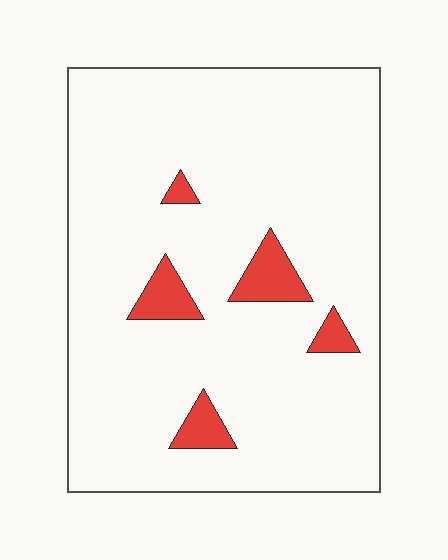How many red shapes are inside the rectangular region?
5.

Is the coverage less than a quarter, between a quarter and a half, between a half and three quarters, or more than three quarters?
Less than a quarter.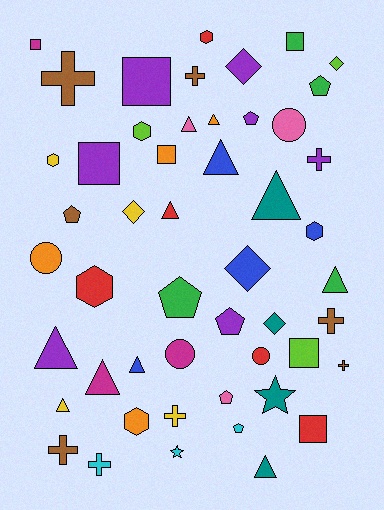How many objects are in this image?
There are 50 objects.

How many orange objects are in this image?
There are 4 orange objects.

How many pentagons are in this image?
There are 7 pentagons.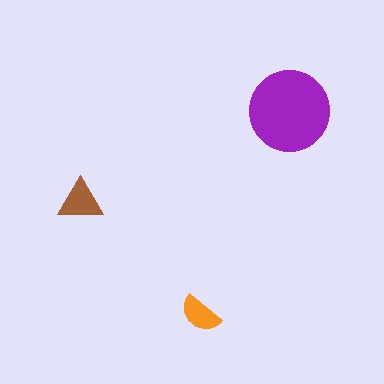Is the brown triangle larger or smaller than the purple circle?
Smaller.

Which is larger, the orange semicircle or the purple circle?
The purple circle.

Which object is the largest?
The purple circle.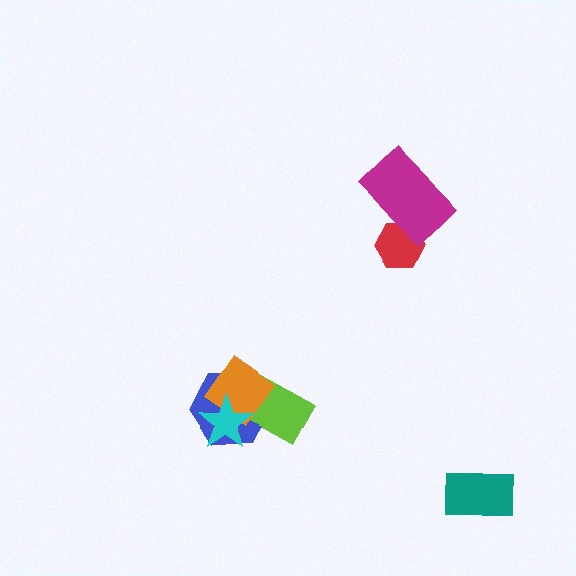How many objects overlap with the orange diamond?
3 objects overlap with the orange diamond.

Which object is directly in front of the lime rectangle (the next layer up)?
The orange diamond is directly in front of the lime rectangle.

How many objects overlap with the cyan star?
3 objects overlap with the cyan star.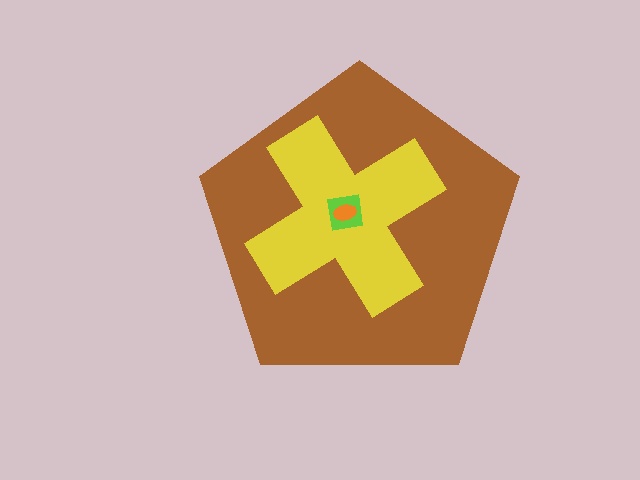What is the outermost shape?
The brown pentagon.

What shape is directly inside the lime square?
The orange ellipse.